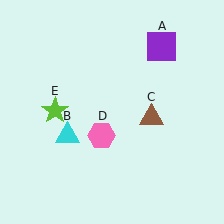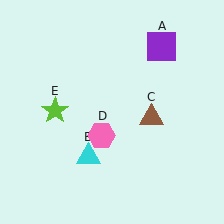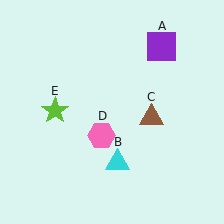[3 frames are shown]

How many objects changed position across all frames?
1 object changed position: cyan triangle (object B).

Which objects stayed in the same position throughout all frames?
Purple square (object A) and brown triangle (object C) and pink hexagon (object D) and lime star (object E) remained stationary.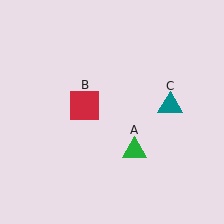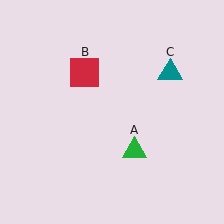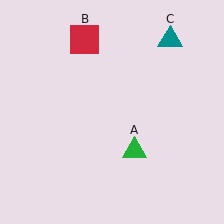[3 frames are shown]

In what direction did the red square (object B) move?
The red square (object B) moved up.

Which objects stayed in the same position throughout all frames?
Green triangle (object A) remained stationary.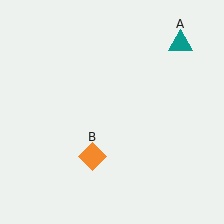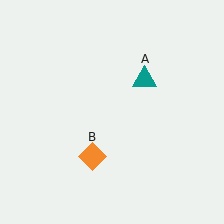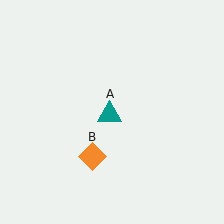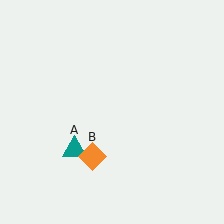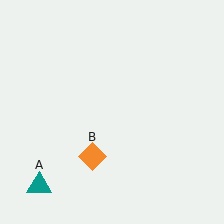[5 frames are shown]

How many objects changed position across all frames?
1 object changed position: teal triangle (object A).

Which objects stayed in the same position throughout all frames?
Orange diamond (object B) remained stationary.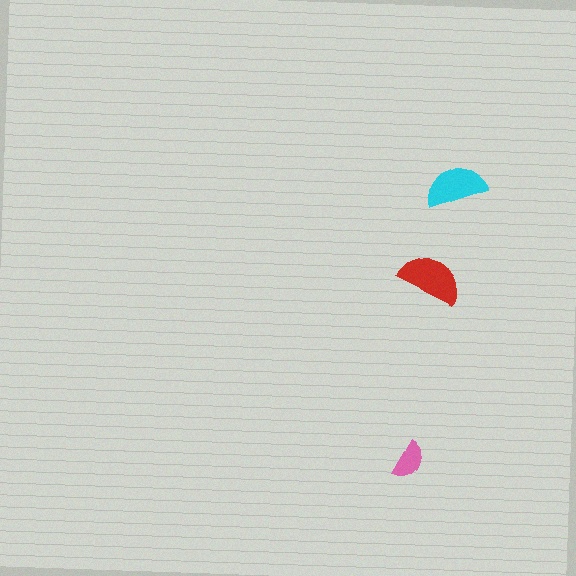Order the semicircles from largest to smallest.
the red one, the cyan one, the pink one.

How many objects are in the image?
There are 3 objects in the image.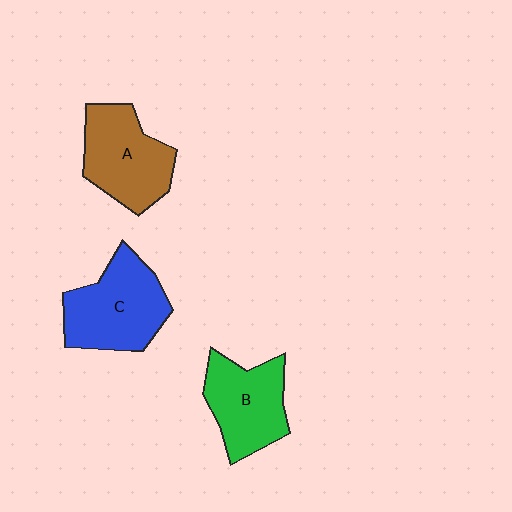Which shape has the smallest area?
Shape B (green).